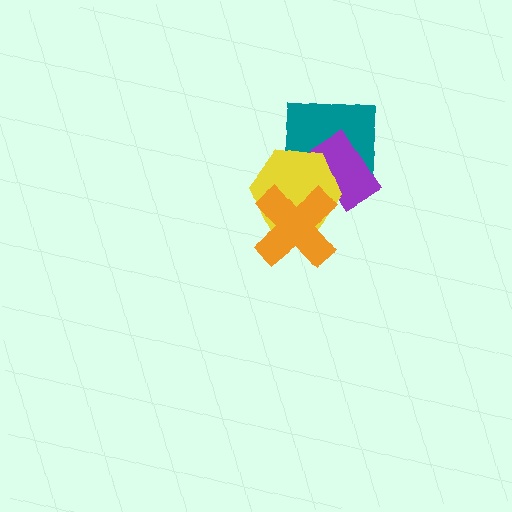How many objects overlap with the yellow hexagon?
3 objects overlap with the yellow hexagon.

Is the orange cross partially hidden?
No, no other shape covers it.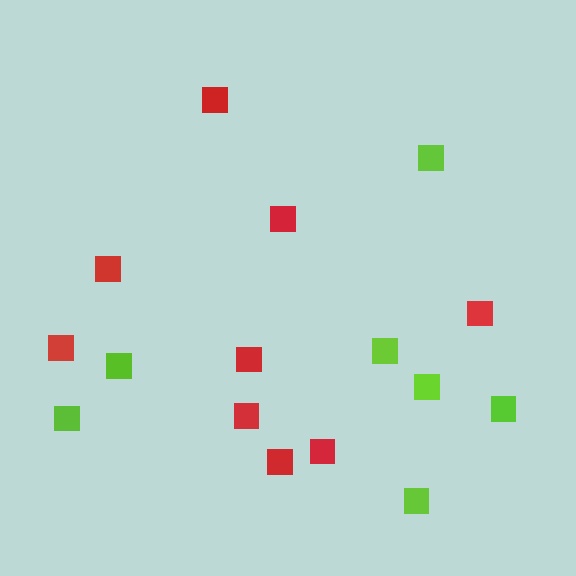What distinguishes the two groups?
There are 2 groups: one group of lime squares (7) and one group of red squares (9).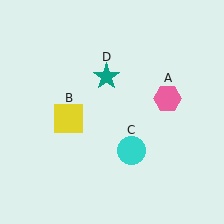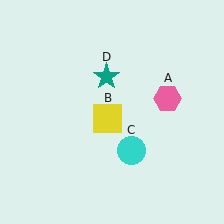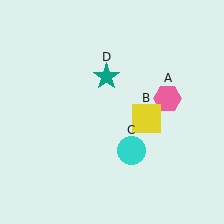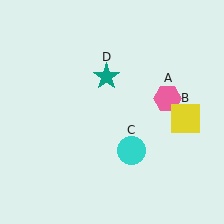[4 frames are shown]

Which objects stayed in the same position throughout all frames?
Pink hexagon (object A) and cyan circle (object C) and teal star (object D) remained stationary.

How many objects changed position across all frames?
1 object changed position: yellow square (object B).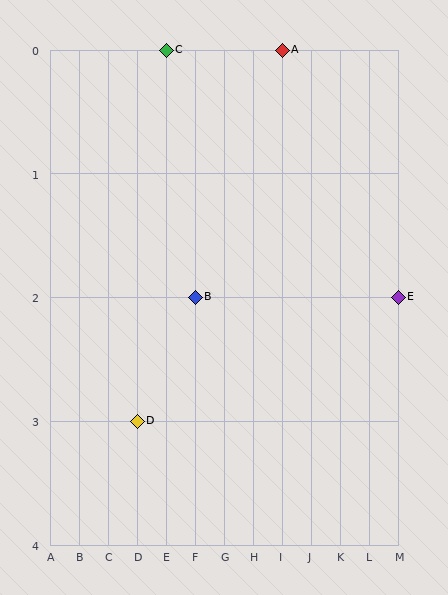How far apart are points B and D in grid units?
Points B and D are 2 columns and 1 row apart (about 2.2 grid units diagonally).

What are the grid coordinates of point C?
Point C is at grid coordinates (E, 0).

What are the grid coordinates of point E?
Point E is at grid coordinates (M, 2).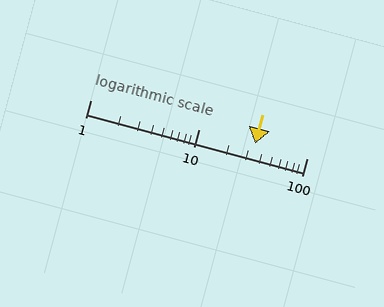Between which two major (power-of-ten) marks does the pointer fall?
The pointer is between 10 and 100.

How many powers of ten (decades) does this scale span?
The scale spans 2 decades, from 1 to 100.